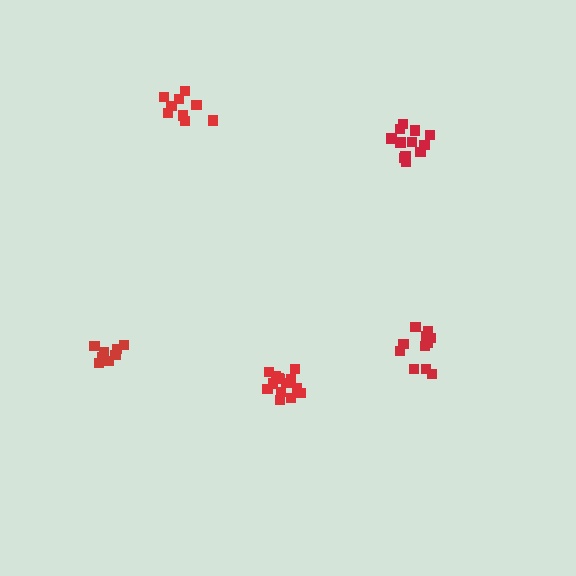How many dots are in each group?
Group 1: 9 dots, Group 2: 14 dots, Group 3: 11 dots, Group 4: 8 dots, Group 5: 12 dots (54 total).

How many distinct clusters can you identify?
There are 5 distinct clusters.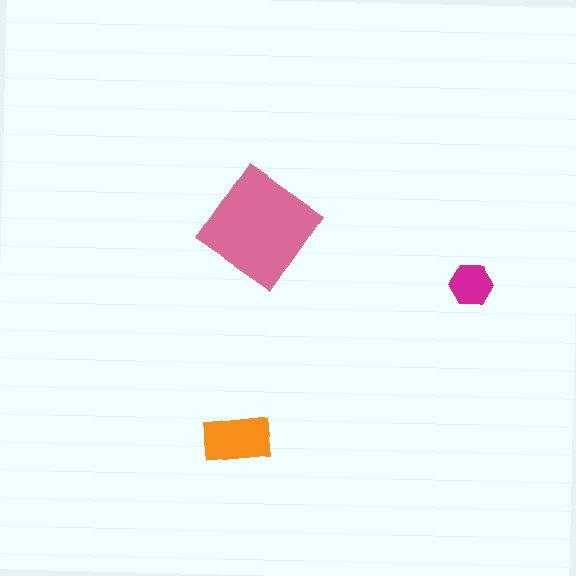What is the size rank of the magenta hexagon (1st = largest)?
3rd.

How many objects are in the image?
There are 3 objects in the image.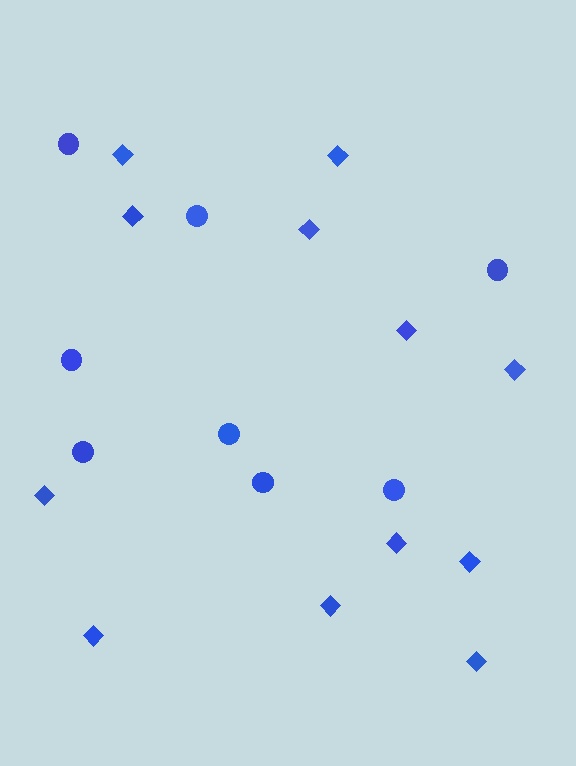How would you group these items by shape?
There are 2 groups: one group of circles (8) and one group of diamonds (12).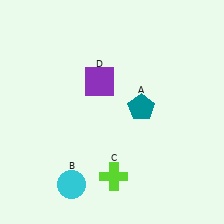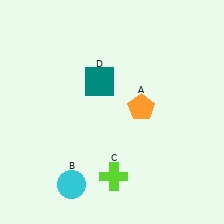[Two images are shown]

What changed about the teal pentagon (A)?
In Image 1, A is teal. In Image 2, it changed to orange.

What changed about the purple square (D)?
In Image 1, D is purple. In Image 2, it changed to teal.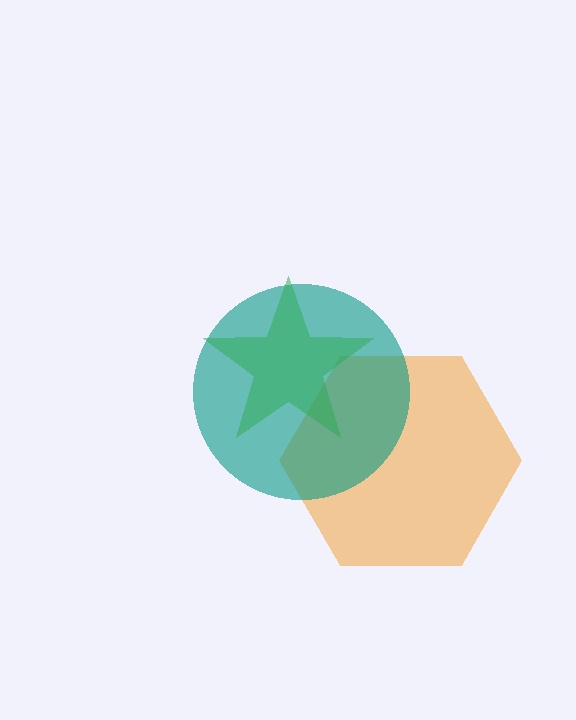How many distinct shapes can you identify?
There are 3 distinct shapes: an orange hexagon, a teal circle, a green star.